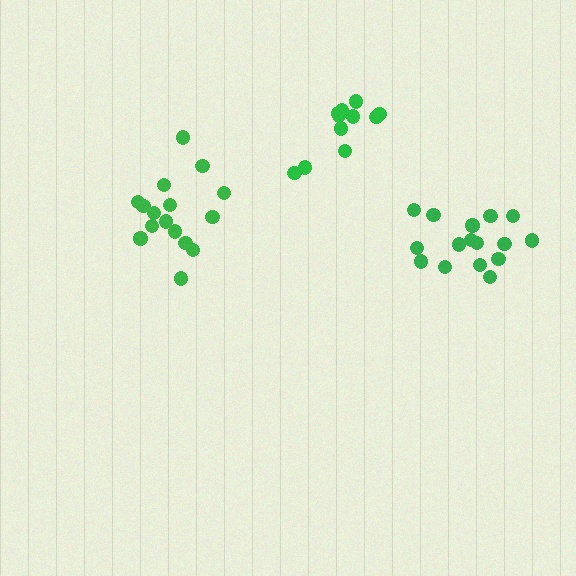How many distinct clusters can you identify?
There are 3 distinct clusters.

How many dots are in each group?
Group 1: 16 dots, Group 2: 11 dots, Group 3: 16 dots (43 total).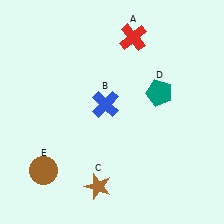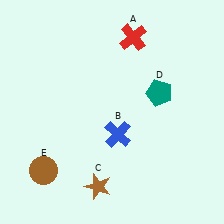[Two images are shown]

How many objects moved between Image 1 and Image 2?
1 object moved between the two images.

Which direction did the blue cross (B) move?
The blue cross (B) moved down.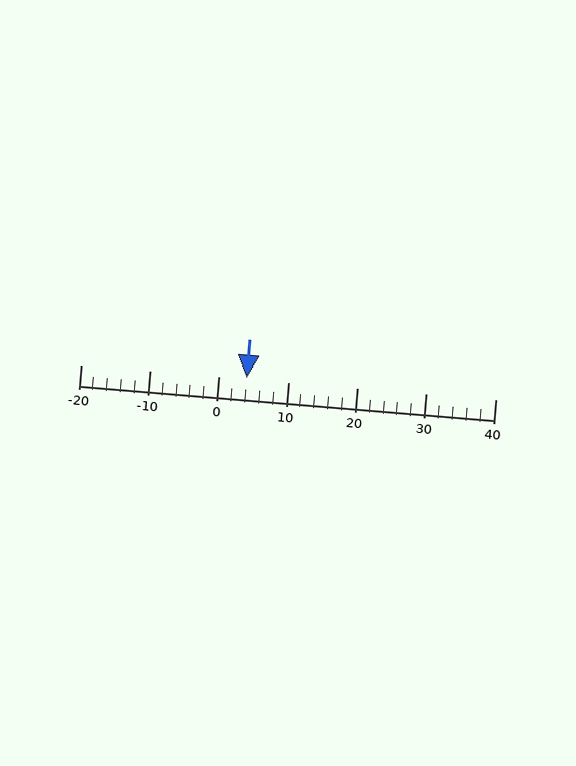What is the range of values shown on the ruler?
The ruler shows values from -20 to 40.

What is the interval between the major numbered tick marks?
The major tick marks are spaced 10 units apart.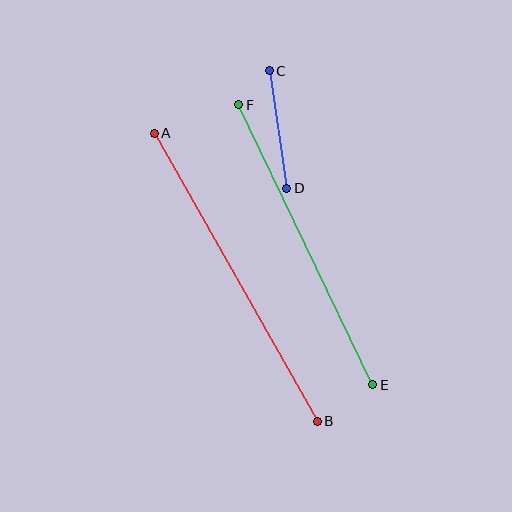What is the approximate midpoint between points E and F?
The midpoint is at approximately (306, 245) pixels.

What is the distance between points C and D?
The distance is approximately 119 pixels.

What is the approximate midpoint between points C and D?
The midpoint is at approximately (278, 130) pixels.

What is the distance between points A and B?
The distance is approximately 331 pixels.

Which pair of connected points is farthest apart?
Points A and B are farthest apart.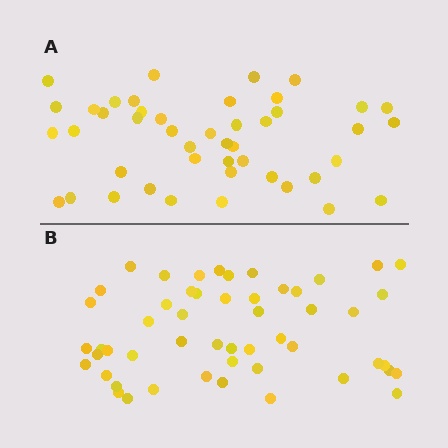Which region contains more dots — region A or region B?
Region B (the bottom region) has more dots.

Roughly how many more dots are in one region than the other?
Region B has roughly 8 or so more dots than region A.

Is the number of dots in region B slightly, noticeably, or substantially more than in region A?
Region B has only slightly more — the two regions are fairly close. The ratio is roughly 1.2 to 1.